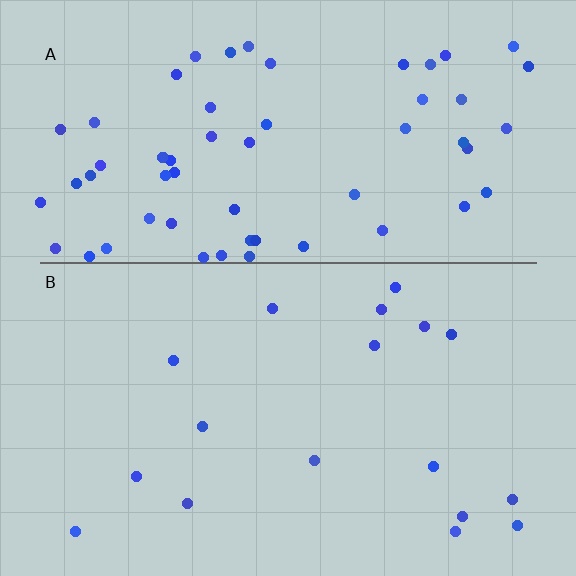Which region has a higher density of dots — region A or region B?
A (the top).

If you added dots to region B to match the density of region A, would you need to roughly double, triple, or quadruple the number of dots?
Approximately triple.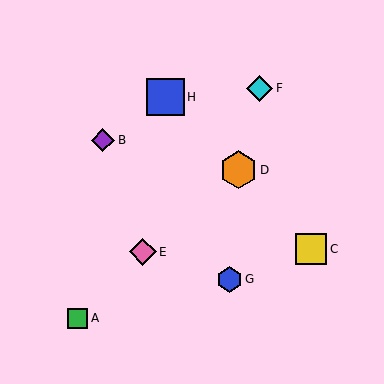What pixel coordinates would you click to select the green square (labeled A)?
Click at (78, 318) to select the green square A.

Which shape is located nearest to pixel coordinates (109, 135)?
The purple diamond (labeled B) at (103, 140) is nearest to that location.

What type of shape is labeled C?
Shape C is a yellow square.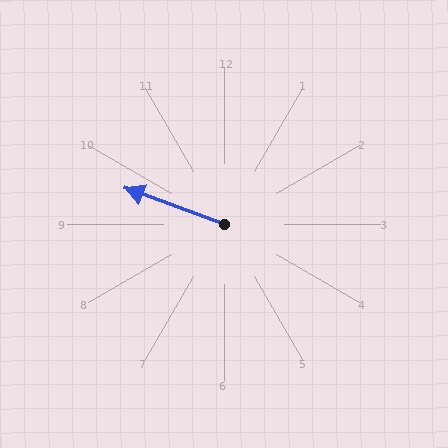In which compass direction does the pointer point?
West.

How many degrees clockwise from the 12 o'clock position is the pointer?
Approximately 290 degrees.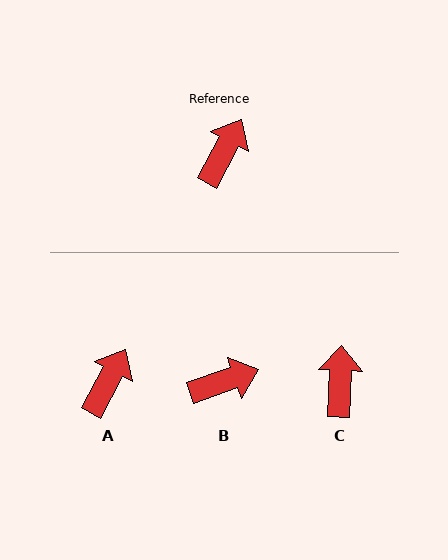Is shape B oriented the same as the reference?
No, it is off by about 43 degrees.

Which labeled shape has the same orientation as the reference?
A.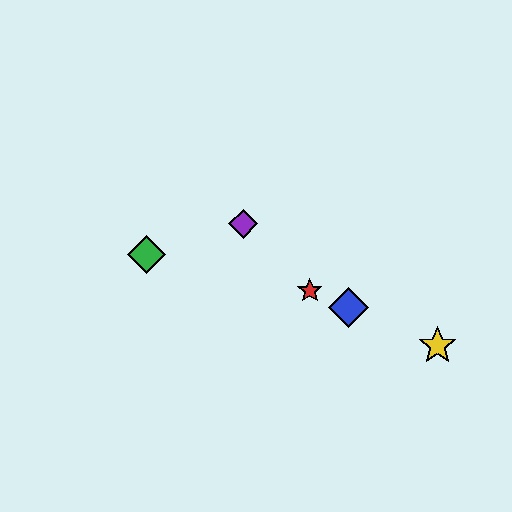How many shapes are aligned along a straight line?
3 shapes (the red star, the blue diamond, the yellow star) are aligned along a straight line.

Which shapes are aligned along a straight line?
The red star, the blue diamond, the yellow star are aligned along a straight line.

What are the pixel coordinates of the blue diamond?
The blue diamond is at (348, 307).